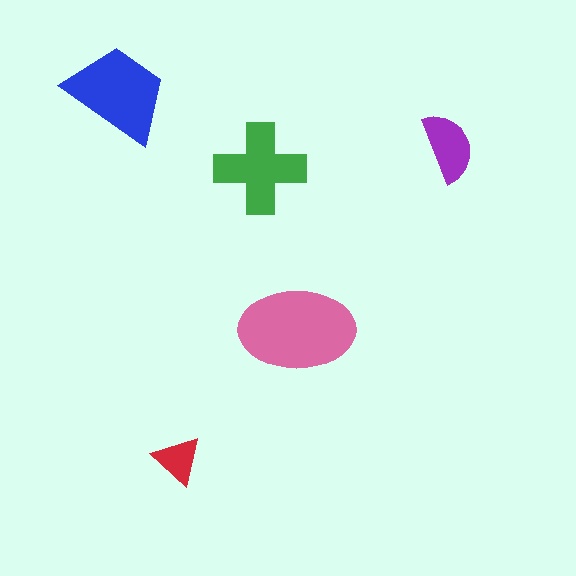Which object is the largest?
The pink ellipse.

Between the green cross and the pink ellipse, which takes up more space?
The pink ellipse.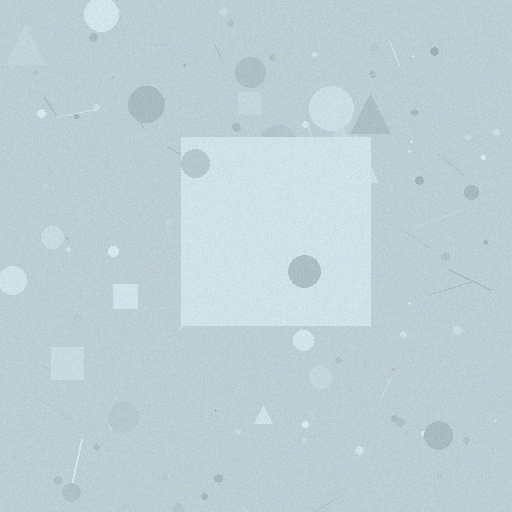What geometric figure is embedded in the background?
A square is embedded in the background.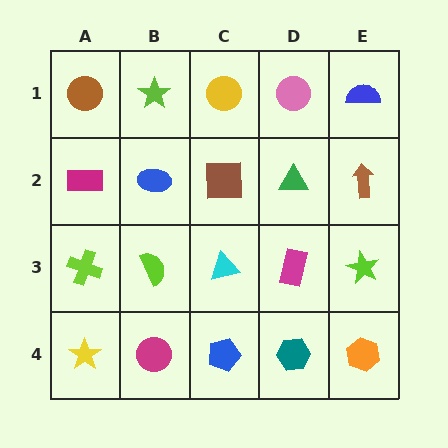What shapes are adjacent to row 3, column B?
A blue ellipse (row 2, column B), a magenta circle (row 4, column B), a lime cross (row 3, column A), a cyan triangle (row 3, column C).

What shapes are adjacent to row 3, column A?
A magenta rectangle (row 2, column A), a yellow star (row 4, column A), a lime semicircle (row 3, column B).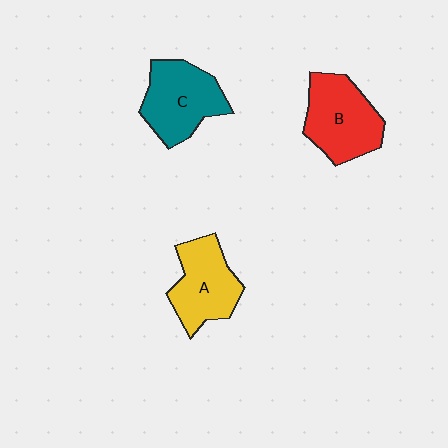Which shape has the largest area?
Shape B (red).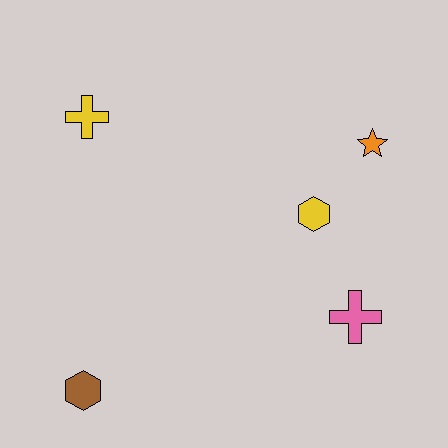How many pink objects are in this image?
There is 1 pink object.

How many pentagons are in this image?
There are no pentagons.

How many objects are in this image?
There are 5 objects.